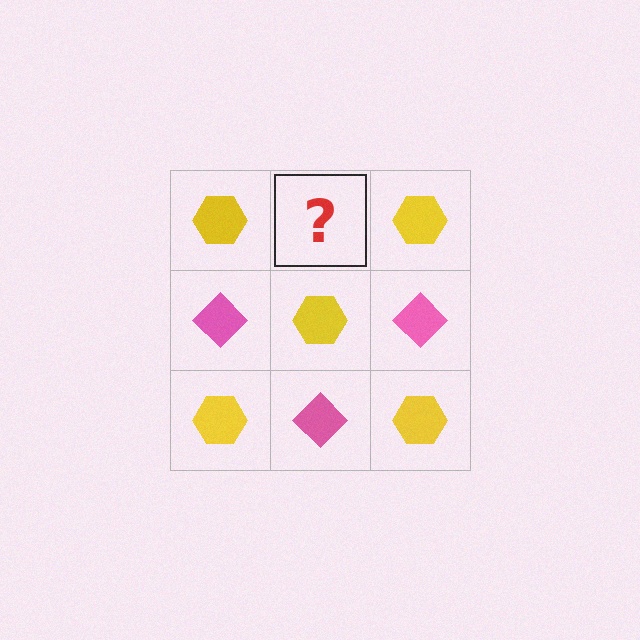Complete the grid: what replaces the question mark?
The question mark should be replaced with a pink diamond.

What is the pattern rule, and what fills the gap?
The rule is that it alternates yellow hexagon and pink diamond in a checkerboard pattern. The gap should be filled with a pink diamond.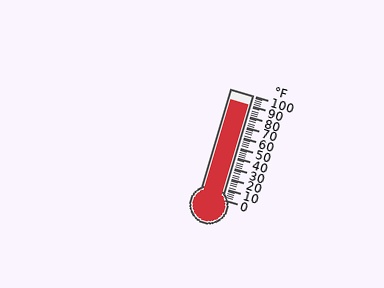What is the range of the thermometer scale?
The thermometer scale ranges from 0°F to 100°F.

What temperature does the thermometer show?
The thermometer shows approximately 90°F.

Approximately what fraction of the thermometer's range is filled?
The thermometer is filled to approximately 90% of its range.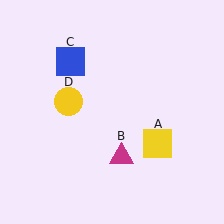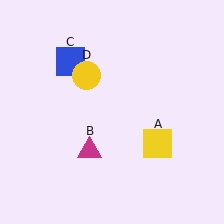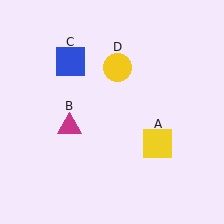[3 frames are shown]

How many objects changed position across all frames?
2 objects changed position: magenta triangle (object B), yellow circle (object D).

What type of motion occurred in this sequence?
The magenta triangle (object B), yellow circle (object D) rotated clockwise around the center of the scene.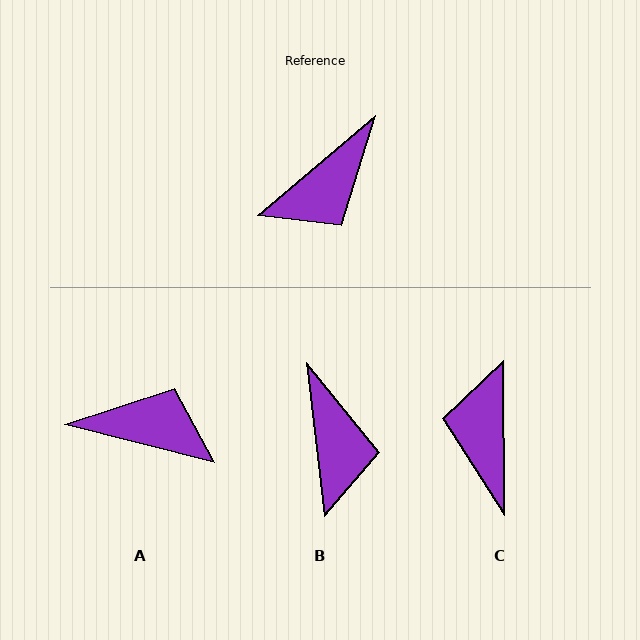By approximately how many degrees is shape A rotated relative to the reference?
Approximately 125 degrees counter-clockwise.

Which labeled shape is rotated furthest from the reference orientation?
C, about 130 degrees away.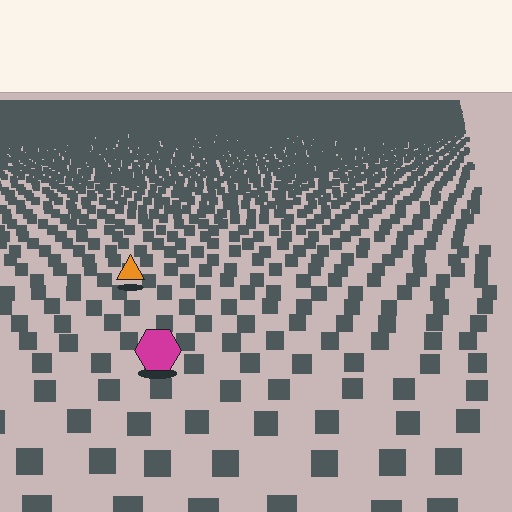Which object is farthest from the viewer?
The orange triangle is farthest from the viewer. It appears smaller and the ground texture around it is denser.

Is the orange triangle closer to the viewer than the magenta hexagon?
No. The magenta hexagon is closer — you can tell from the texture gradient: the ground texture is coarser near it.